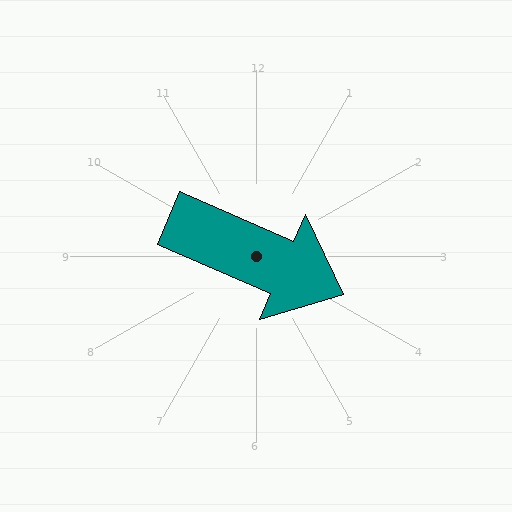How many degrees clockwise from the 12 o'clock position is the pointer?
Approximately 114 degrees.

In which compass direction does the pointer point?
Southeast.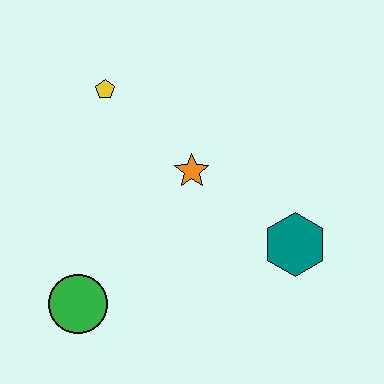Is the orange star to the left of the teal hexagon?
Yes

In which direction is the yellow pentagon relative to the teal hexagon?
The yellow pentagon is to the left of the teal hexagon.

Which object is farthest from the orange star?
The green circle is farthest from the orange star.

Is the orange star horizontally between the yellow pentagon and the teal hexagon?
Yes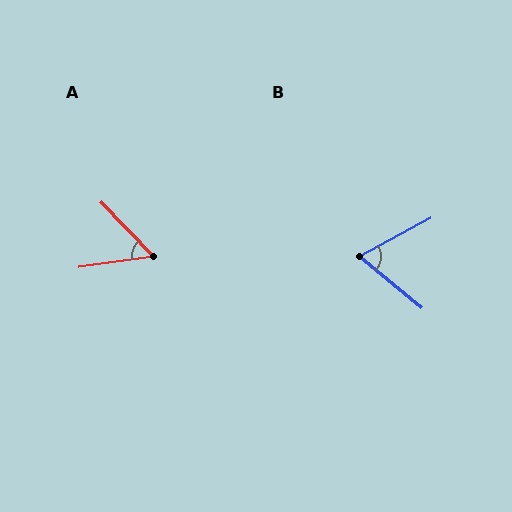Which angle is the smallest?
A, at approximately 55 degrees.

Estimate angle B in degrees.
Approximately 68 degrees.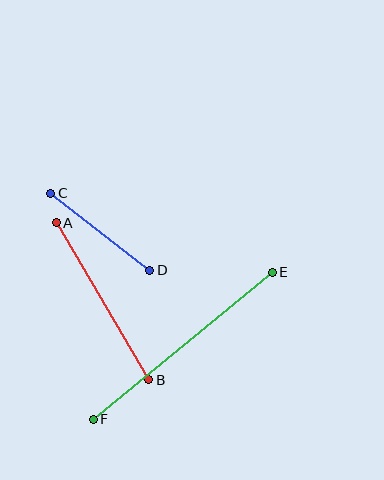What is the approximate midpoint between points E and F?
The midpoint is at approximately (183, 346) pixels.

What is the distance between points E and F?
The distance is approximately 232 pixels.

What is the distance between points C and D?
The distance is approximately 125 pixels.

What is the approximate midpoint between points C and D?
The midpoint is at approximately (100, 232) pixels.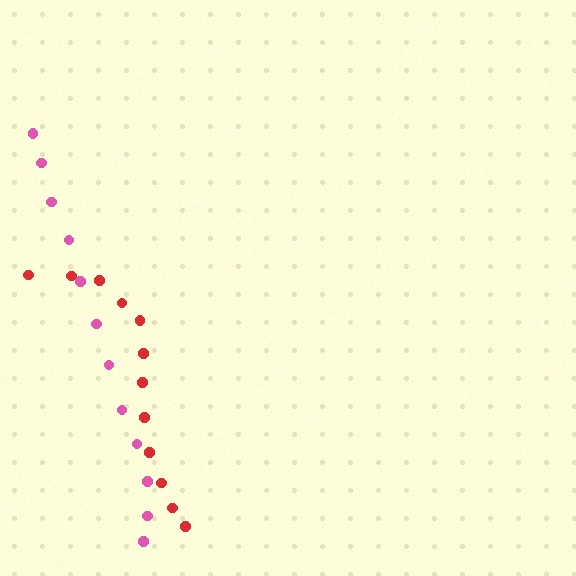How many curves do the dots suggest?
There are 2 distinct paths.